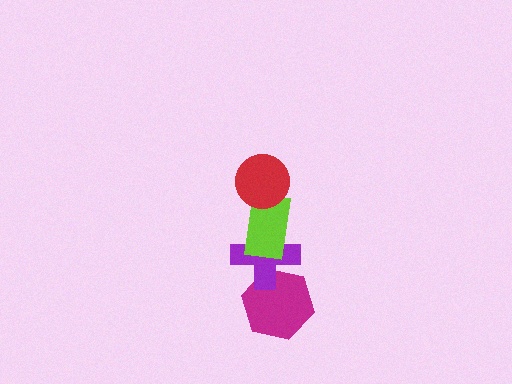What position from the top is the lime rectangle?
The lime rectangle is 2nd from the top.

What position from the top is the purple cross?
The purple cross is 3rd from the top.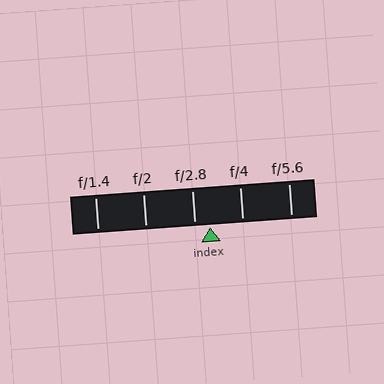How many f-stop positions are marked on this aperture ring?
There are 5 f-stop positions marked.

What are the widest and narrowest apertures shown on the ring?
The widest aperture shown is f/1.4 and the narrowest is f/5.6.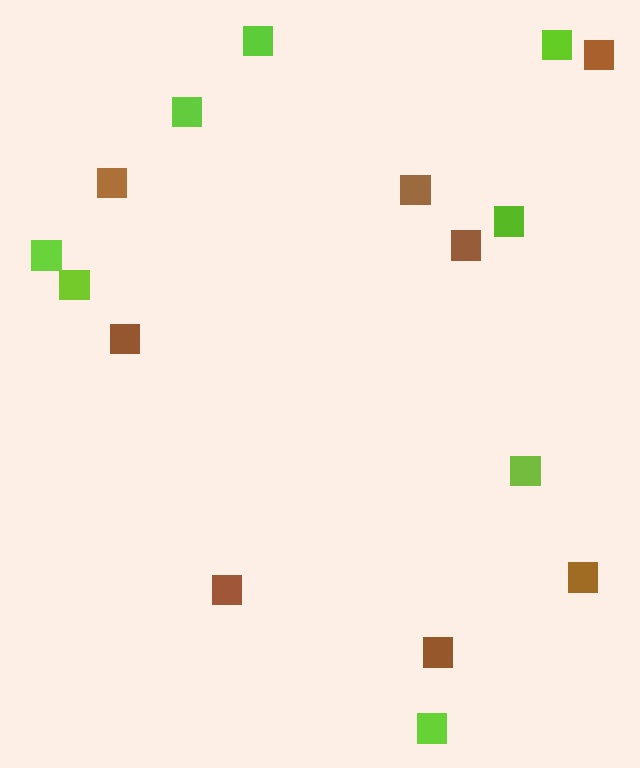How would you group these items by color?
There are 2 groups: one group of lime squares (8) and one group of brown squares (8).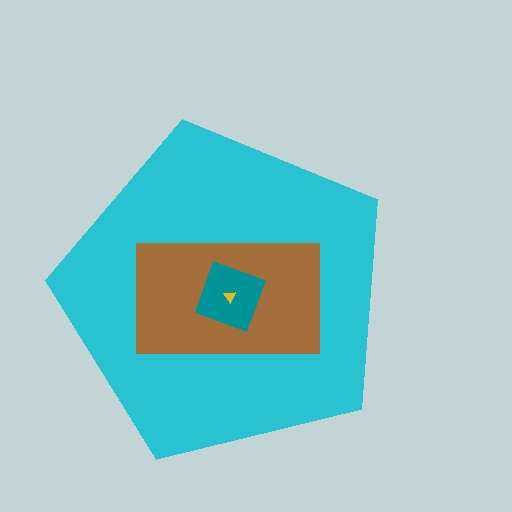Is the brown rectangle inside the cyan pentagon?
Yes.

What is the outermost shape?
The cyan pentagon.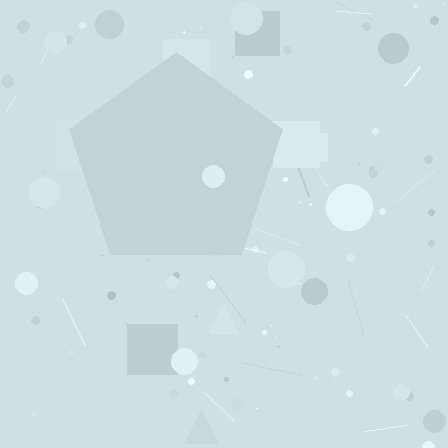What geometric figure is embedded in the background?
A pentagon is embedded in the background.